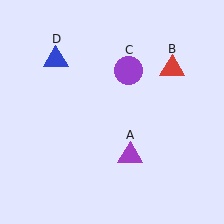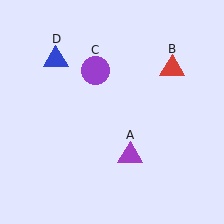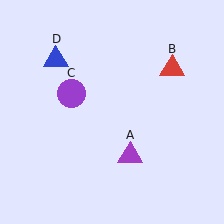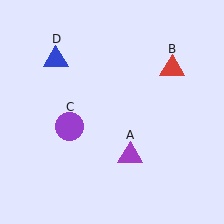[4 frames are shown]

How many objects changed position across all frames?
1 object changed position: purple circle (object C).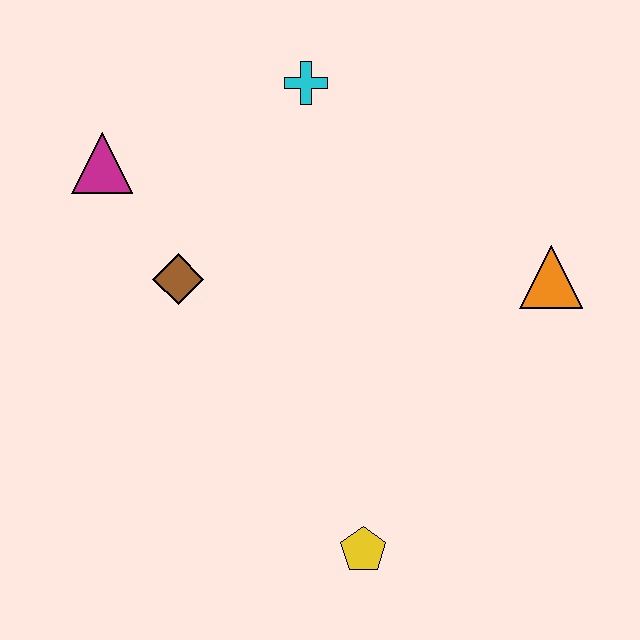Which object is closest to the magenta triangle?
The brown diamond is closest to the magenta triangle.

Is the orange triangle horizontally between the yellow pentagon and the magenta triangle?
No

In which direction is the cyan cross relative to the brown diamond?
The cyan cross is above the brown diamond.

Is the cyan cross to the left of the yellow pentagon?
Yes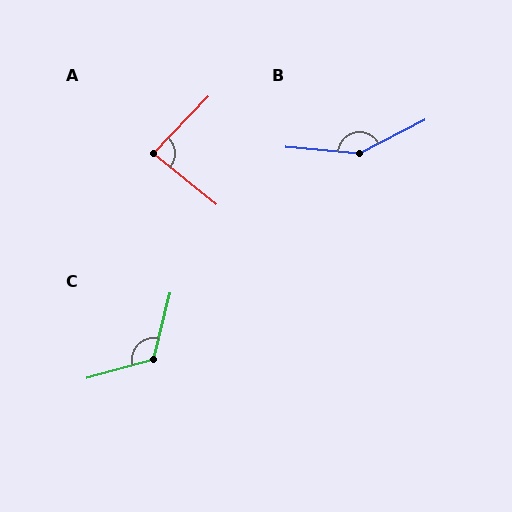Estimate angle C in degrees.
Approximately 119 degrees.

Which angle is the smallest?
A, at approximately 85 degrees.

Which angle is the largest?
B, at approximately 148 degrees.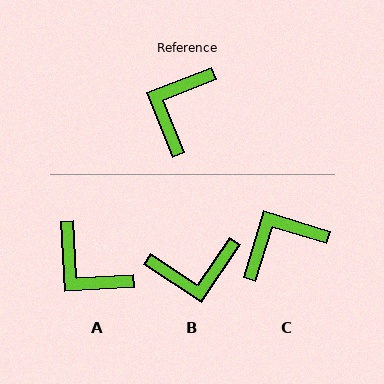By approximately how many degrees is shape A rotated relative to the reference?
Approximately 72 degrees counter-clockwise.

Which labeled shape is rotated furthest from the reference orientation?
B, about 125 degrees away.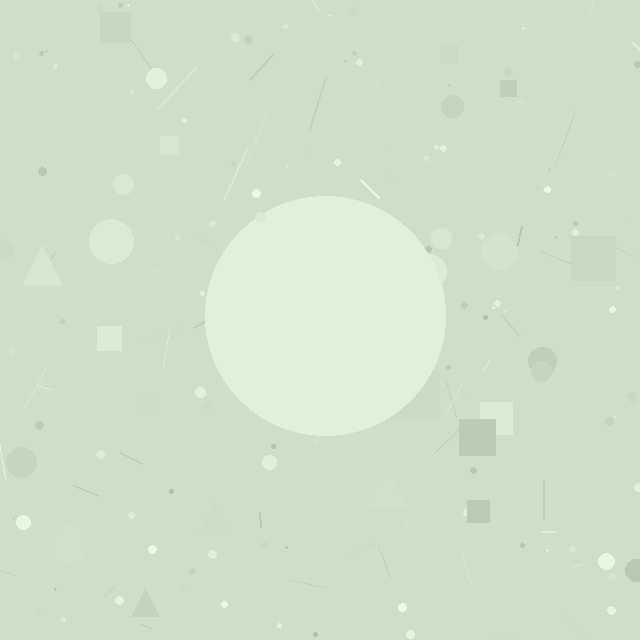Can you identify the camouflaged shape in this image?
The camouflaged shape is a circle.